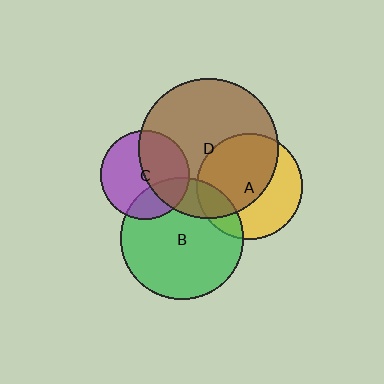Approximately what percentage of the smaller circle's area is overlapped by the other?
Approximately 15%.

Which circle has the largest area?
Circle D (brown).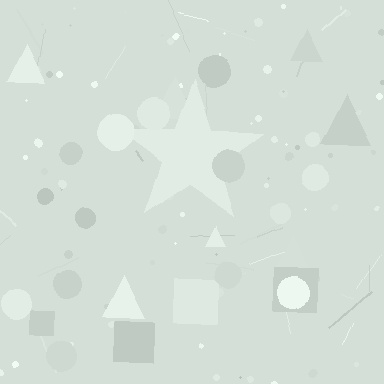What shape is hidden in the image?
A star is hidden in the image.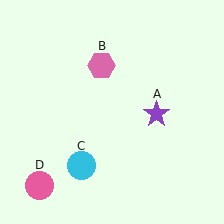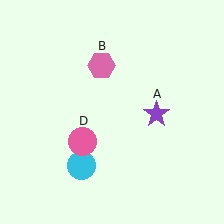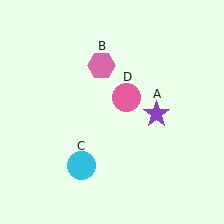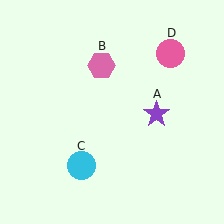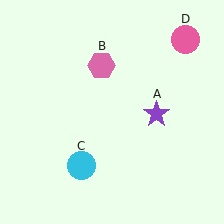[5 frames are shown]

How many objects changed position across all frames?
1 object changed position: pink circle (object D).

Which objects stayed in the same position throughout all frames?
Purple star (object A) and pink hexagon (object B) and cyan circle (object C) remained stationary.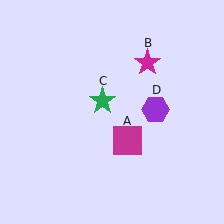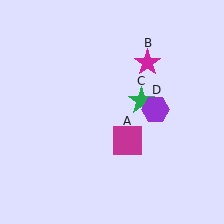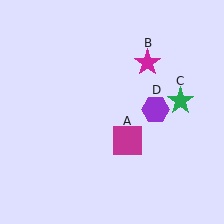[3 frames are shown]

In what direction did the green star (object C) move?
The green star (object C) moved right.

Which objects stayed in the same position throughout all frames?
Magenta square (object A) and magenta star (object B) and purple hexagon (object D) remained stationary.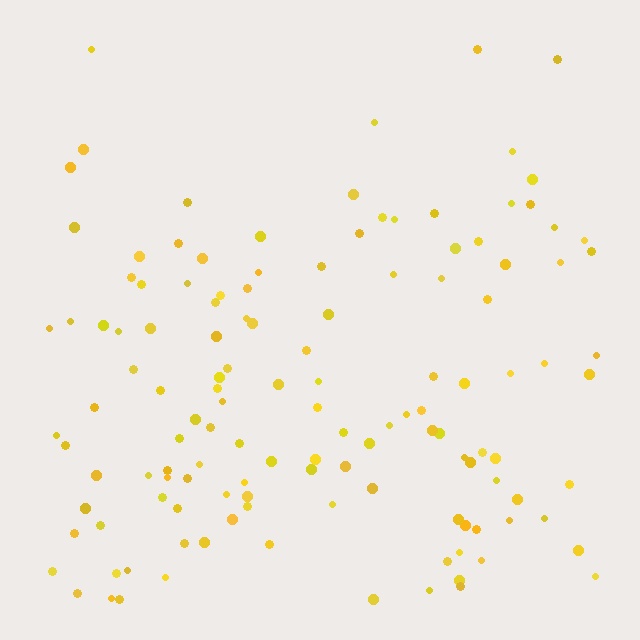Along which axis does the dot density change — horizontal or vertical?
Vertical.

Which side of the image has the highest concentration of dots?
The bottom.